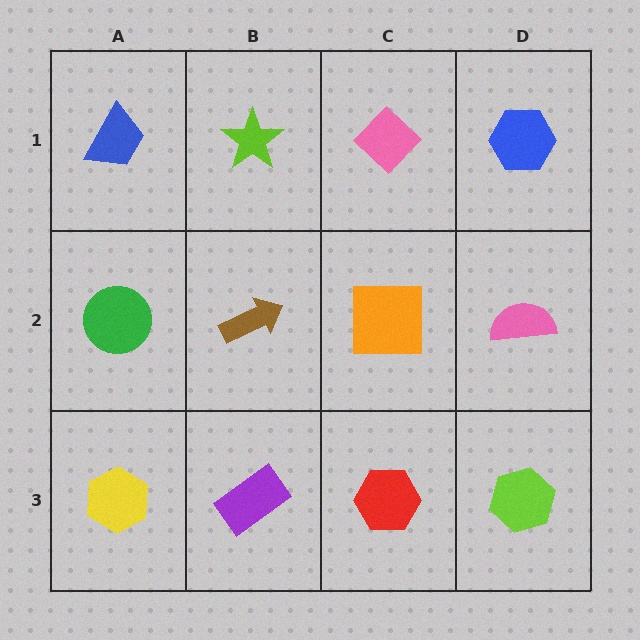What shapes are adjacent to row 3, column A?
A green circle (row 2, column A), a purple rectangle (row 3, column B).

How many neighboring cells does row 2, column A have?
3.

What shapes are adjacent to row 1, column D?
A pink semicircle (row 2, column D), a pink diamond (row 1, column C).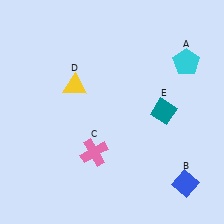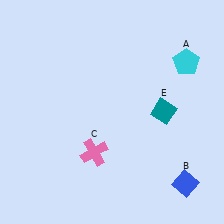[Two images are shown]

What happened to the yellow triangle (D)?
The yellow triangle (D) was removed in Image 2. It was in the top-left area of Image 1.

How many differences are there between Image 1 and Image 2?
There is 1 difference between the two images.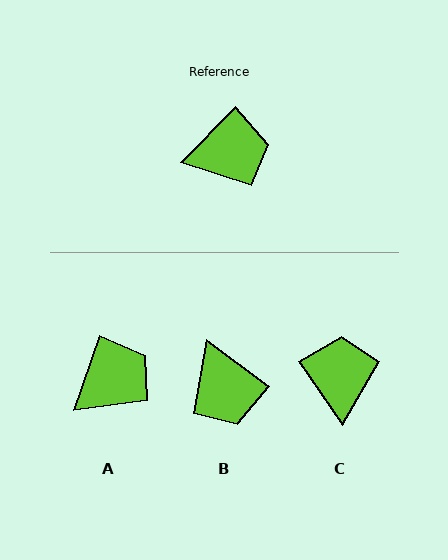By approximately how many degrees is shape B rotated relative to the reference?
Approximately 82 degrees clockwise.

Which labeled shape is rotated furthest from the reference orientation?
B, about 82 degrees away.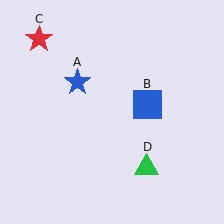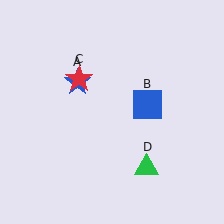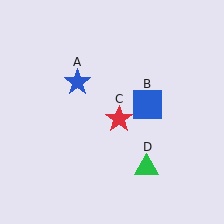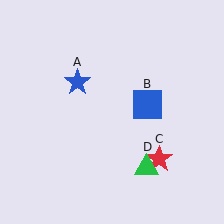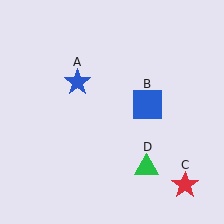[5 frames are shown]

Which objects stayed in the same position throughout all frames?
Blue star (object A) and blue square (object B) and green triangle (object D) remained stationary.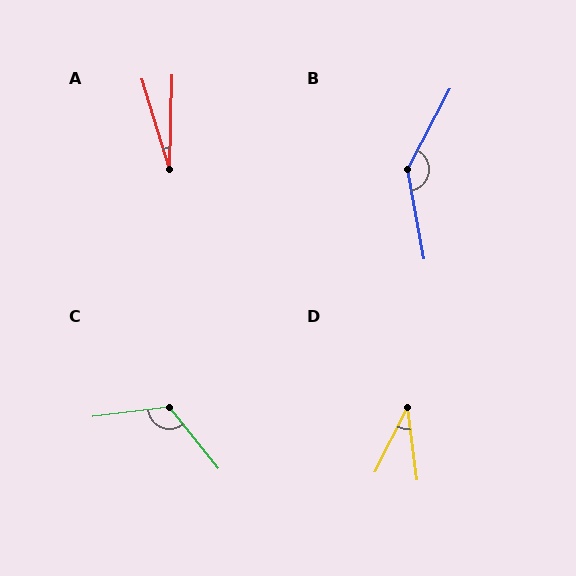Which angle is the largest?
B, at approximately 142 degrees.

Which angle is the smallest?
A, at approximately 18 degrees.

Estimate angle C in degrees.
Approximately 121 degrees.